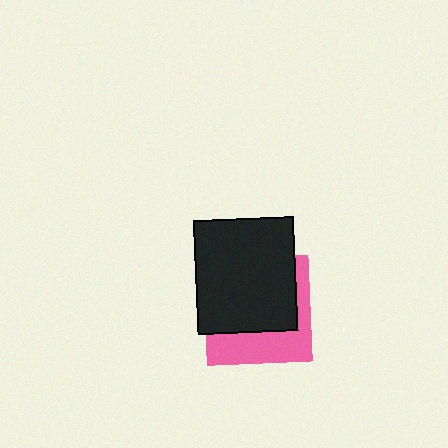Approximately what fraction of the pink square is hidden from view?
Roughly 61% of the pink square is hidden behind the black rectangle.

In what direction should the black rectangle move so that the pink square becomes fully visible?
The black rectangle should move up. That is the shortest direction to clear the overlap and leave the pink square fully visible.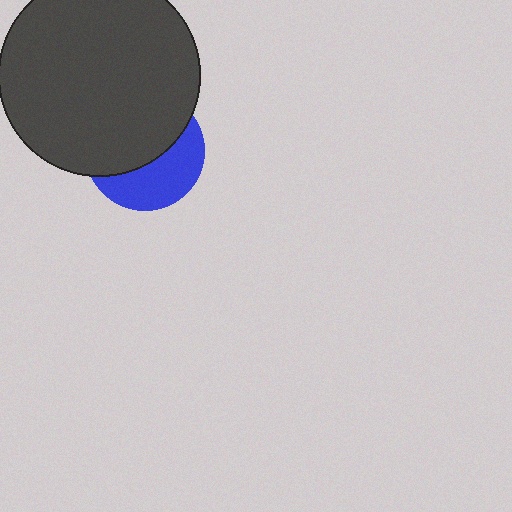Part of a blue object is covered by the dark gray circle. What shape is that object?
It is a circle.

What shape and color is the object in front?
The object in front is a dark gray circle.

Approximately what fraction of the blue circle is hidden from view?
Roughly 57% of the blue circle is hidden behind the dark gray circle.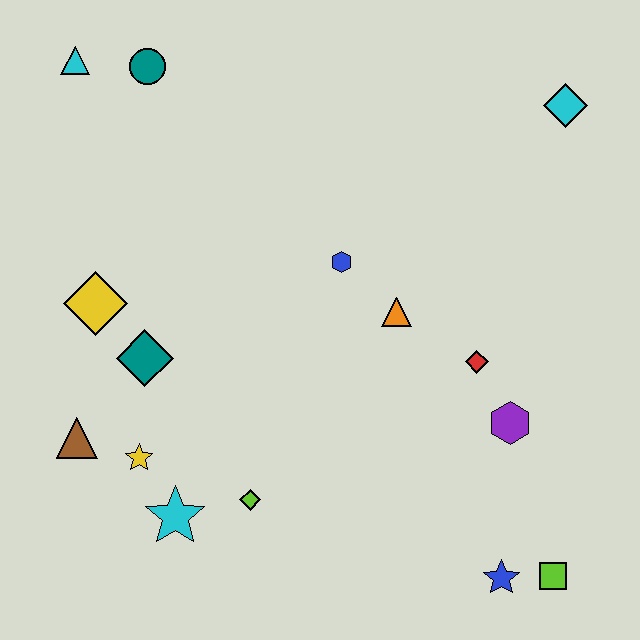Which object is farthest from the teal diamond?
The cyan diamond is farthest from the teal diamond.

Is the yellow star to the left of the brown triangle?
No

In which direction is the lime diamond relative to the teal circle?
The lime diamond is below the teal circle.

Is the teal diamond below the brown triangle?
No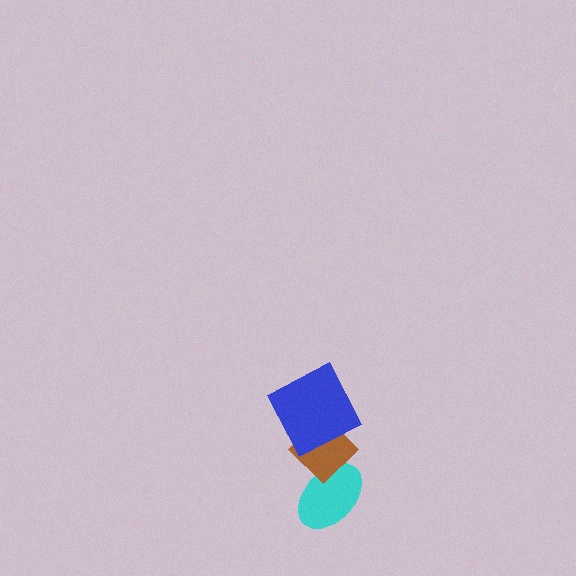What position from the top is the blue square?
The blue square is 1st from the top.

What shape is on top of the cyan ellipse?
The brown diamond is on top of the cyan ellipse.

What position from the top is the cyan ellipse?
The cyan ellipse is 3rd from the top.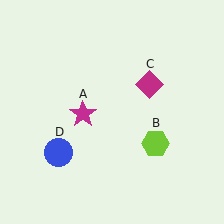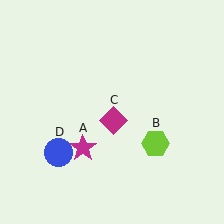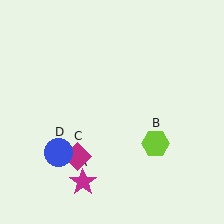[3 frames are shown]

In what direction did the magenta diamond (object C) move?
The magenta diamond (object C) moved down and to the left.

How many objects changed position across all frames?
2 objects changed position: magenta star (object A), magenta diamond (object C).